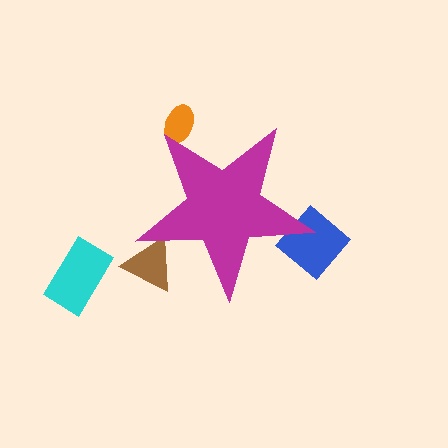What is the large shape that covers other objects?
A magenta star.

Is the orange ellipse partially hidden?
Yes, the orange ellipse is partially hidden behind the magenta star.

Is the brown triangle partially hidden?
Yes, the brown triangle is partially hidden behind the magenta star.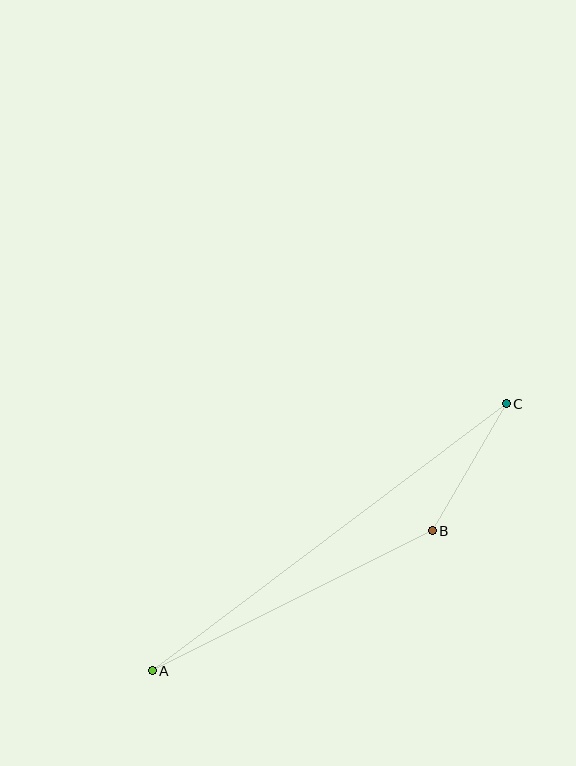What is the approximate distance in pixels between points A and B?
The distance between A and B is approximately 313 pixels.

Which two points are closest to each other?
Points B and C are closest to each other.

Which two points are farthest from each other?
Points A and C are farthest from each other.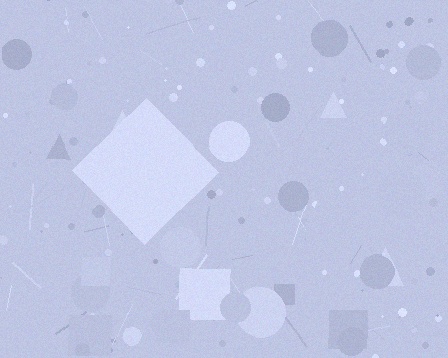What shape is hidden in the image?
A diamond is hidden in the image.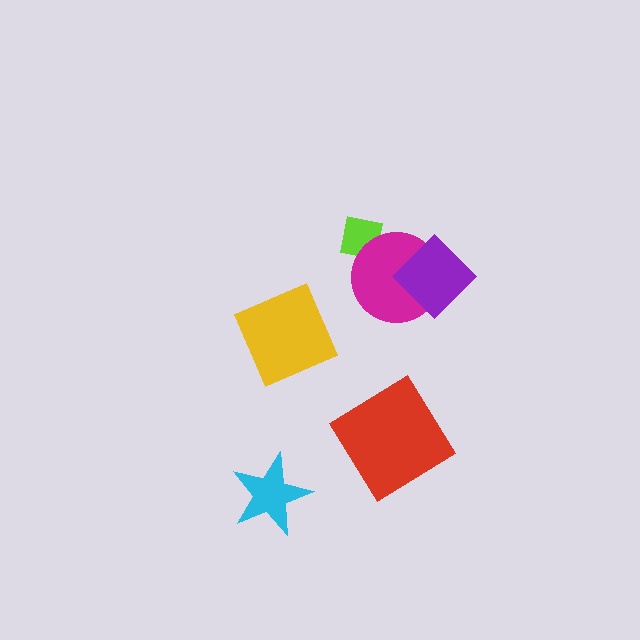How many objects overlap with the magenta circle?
2 objects overlap with the magenta circle.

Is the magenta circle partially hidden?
Yes, it is partially covered by another shape.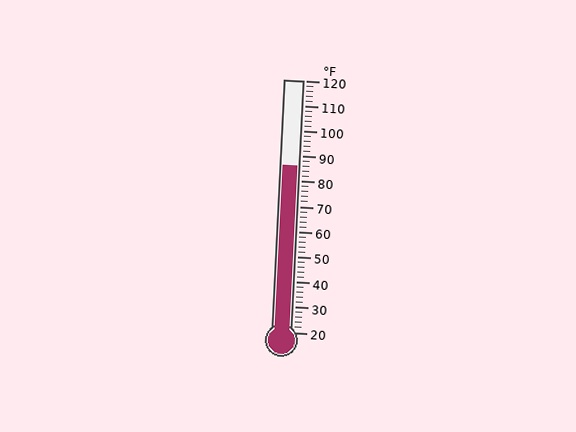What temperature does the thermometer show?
The thermometer shows approximately 86°F.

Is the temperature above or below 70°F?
The temperature is above 70°F.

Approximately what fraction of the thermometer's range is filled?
The thermometer is filled to approximately 65% of its range.